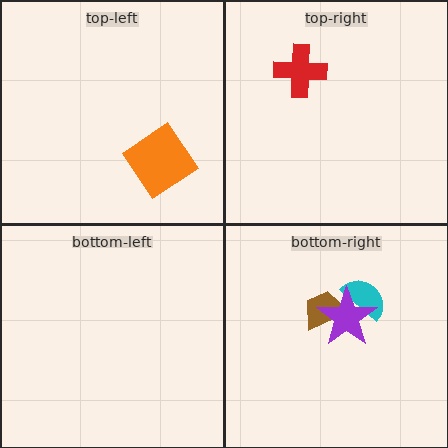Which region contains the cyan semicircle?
The bottom-right region.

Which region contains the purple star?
The bottom-right region.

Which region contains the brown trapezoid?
The bottom-right region.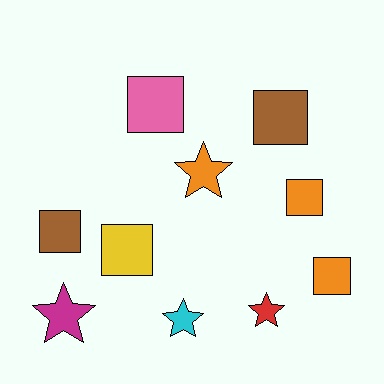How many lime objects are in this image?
There are no lime objects.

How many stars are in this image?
There are 4 stars.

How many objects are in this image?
There are 10 objects.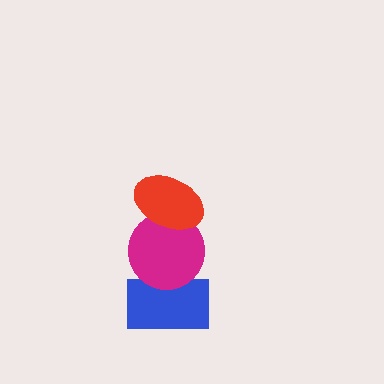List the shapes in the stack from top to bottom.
From top to bottom: the red ellipse, the magenta circle, the blue rectangle.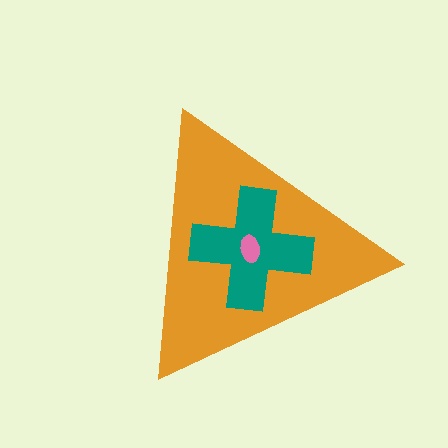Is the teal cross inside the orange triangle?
Yes.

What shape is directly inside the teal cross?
The pink ellipse.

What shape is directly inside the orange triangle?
The teal cross.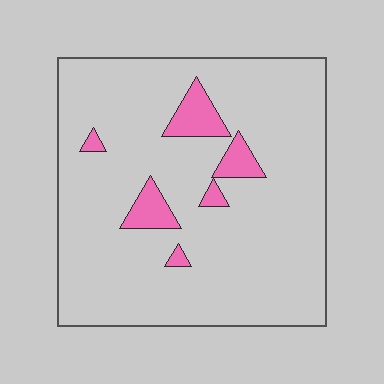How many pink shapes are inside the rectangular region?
6.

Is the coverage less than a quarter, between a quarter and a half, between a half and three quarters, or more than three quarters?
Less than a quarter.